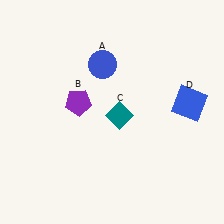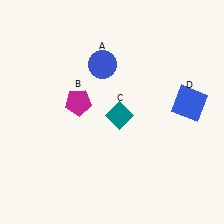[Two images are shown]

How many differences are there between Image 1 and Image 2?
There is 1 difference between the two images.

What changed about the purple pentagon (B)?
In Image 1, B is purple. In Image 2, it changed to magenta.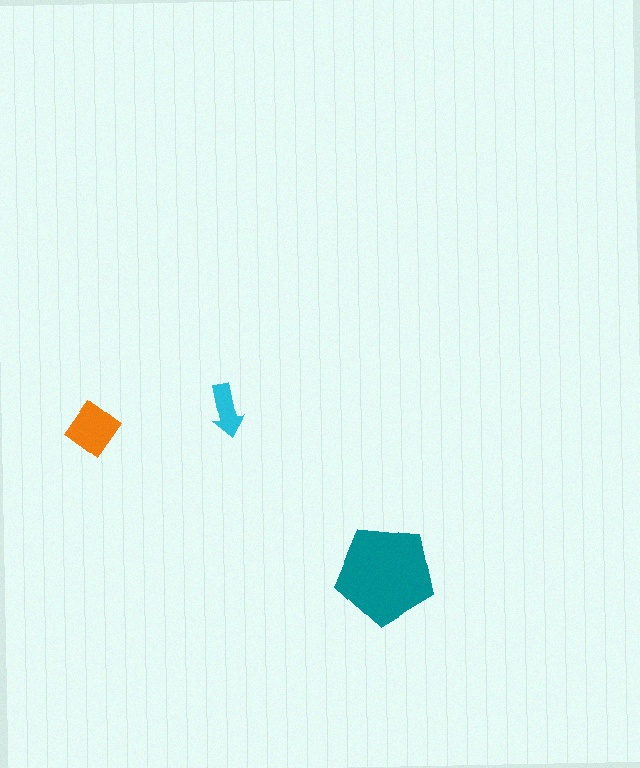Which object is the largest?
The teal pentagon.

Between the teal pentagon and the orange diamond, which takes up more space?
The teal pentagon.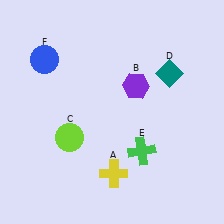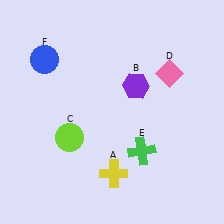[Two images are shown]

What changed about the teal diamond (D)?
In Image 1, D is teal. In Image 2, it changed to pink.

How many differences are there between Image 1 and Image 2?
There is 1 difference between the two images.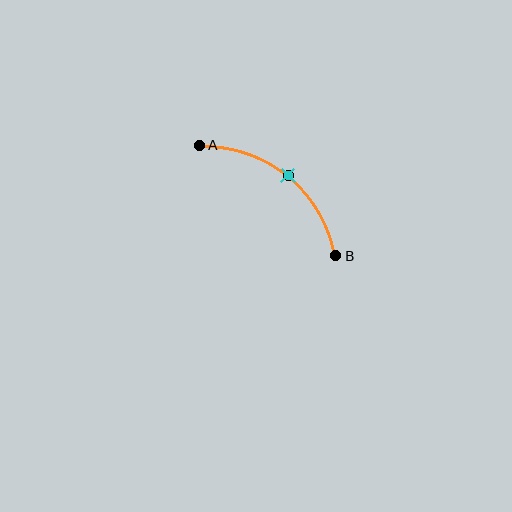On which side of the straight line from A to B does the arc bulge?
The arc bulges above and to the right of the straight line connecting A and B.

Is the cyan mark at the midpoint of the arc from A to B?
Yes. The cyan mark lies on the arc at equal arc-length from both A and B — it is the arc midpoint.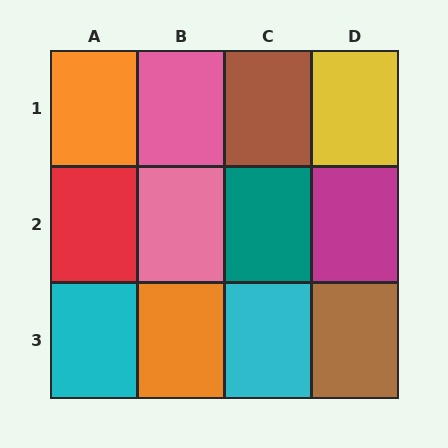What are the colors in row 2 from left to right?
Red, pink, teal, magenta.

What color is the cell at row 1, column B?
Pink.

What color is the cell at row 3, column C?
Cyan.